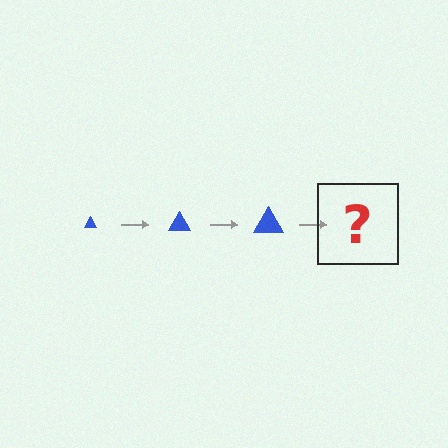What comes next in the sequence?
The next element should be a blue triangle, larger than the previous one.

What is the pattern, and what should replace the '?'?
The pattern is that the triangle gets progressively larger each step. The '?' should be a blue triangle, larger than the previous one.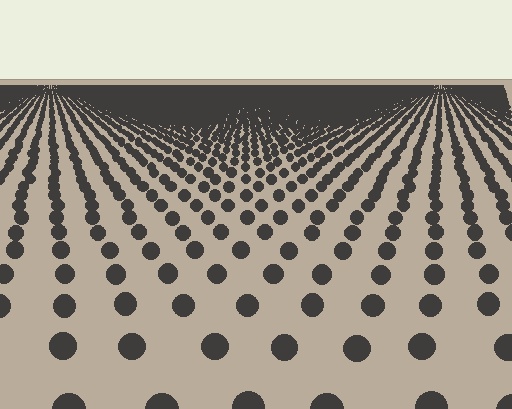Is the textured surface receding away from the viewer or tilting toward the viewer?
The surface is receding away from the viewer. Texture elements get smaller and denser toward the top.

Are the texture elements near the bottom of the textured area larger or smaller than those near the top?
Larger. Near the bottom, elements are closer to the viewer and appear at a bigger on-screen size.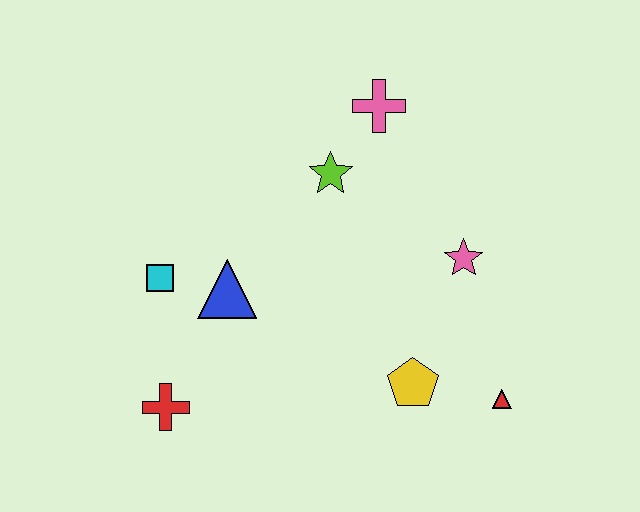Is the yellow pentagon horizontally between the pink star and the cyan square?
Yes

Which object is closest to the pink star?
The yellow pentagon is closest to the pink star.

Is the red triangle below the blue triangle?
Yes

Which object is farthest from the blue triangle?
The red triangle is farthest from the blue triangle.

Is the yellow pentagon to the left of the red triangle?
Yes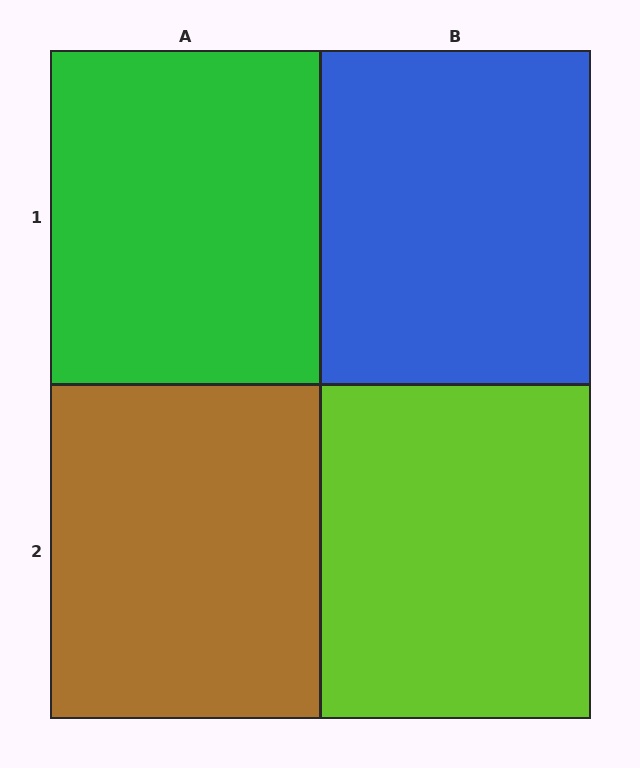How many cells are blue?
1 cell is blue.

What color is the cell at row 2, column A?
Brown.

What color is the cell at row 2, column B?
Lime.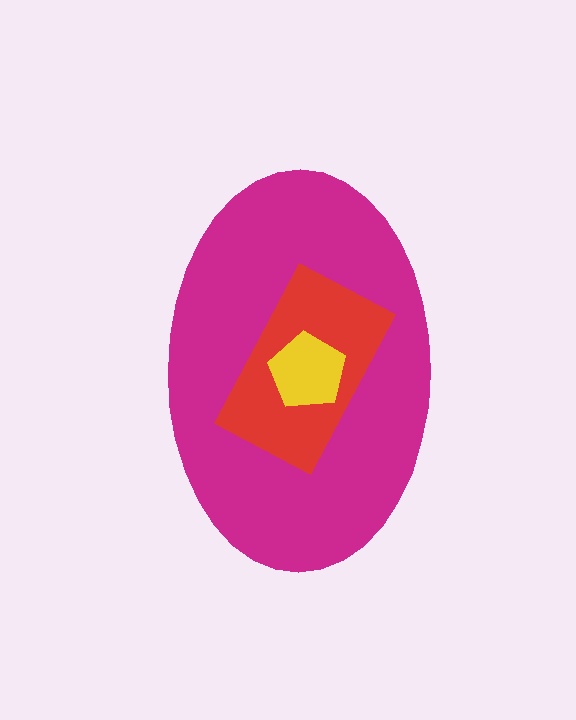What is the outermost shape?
The magenta ellipse.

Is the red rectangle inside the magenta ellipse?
Yes.